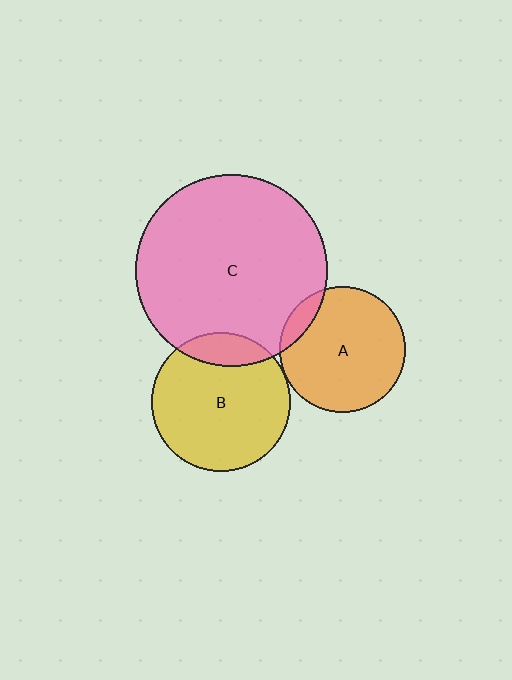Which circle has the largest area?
Circle C (pink).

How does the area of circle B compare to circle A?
Approximately 1.2 times.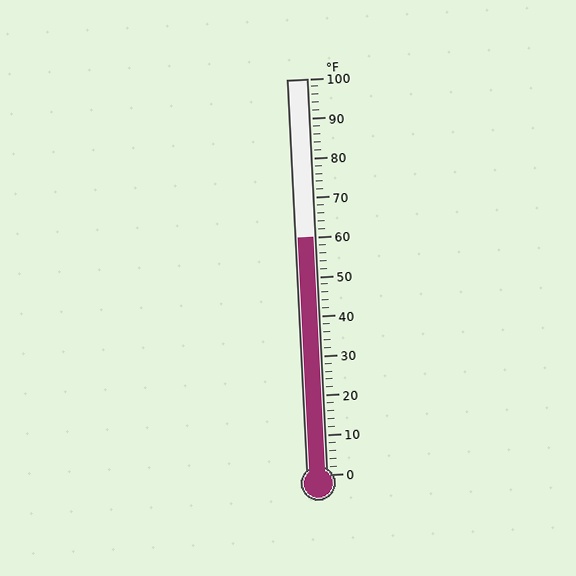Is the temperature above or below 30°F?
The temperature is above 30°F.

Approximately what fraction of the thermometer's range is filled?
The thermometer is filled to approximately 60% of its range.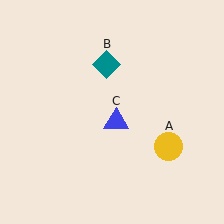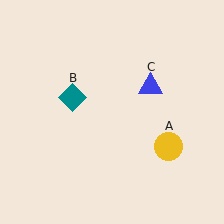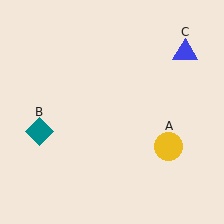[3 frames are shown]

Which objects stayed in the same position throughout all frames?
Yellow circle (object A) remained stationary.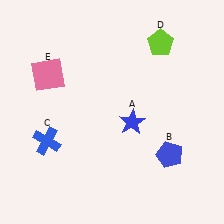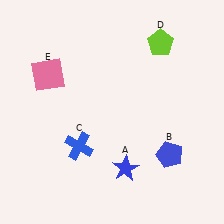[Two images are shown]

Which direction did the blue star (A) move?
The blue star (A) moved down.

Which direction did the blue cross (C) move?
The blue cross (C) moved right.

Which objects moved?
The objects that moved are: the blue star (A), the blue cross (C).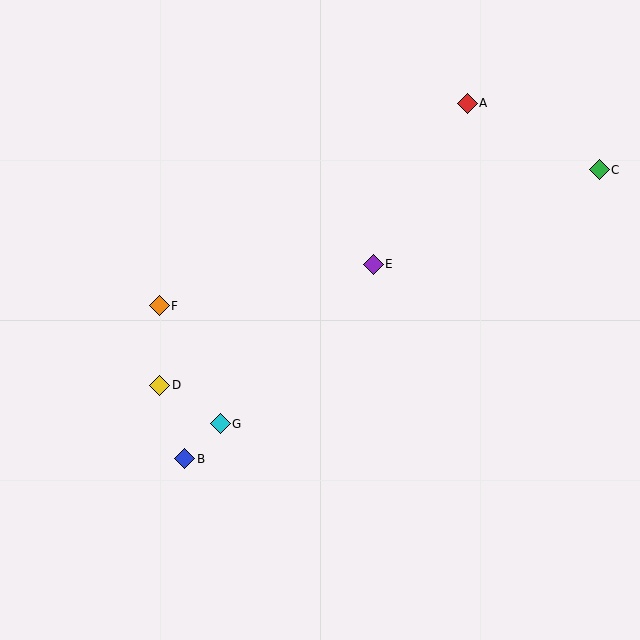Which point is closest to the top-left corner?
Point F is closest to the top-left corner.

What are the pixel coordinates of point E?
Point E is at (373, 264).